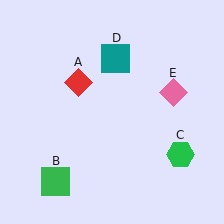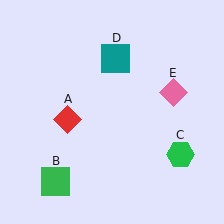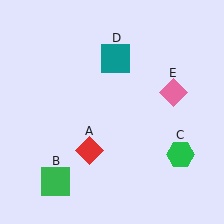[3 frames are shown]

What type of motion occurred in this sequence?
The red diamond (object A) rotated counterclockwise around the center of the scene.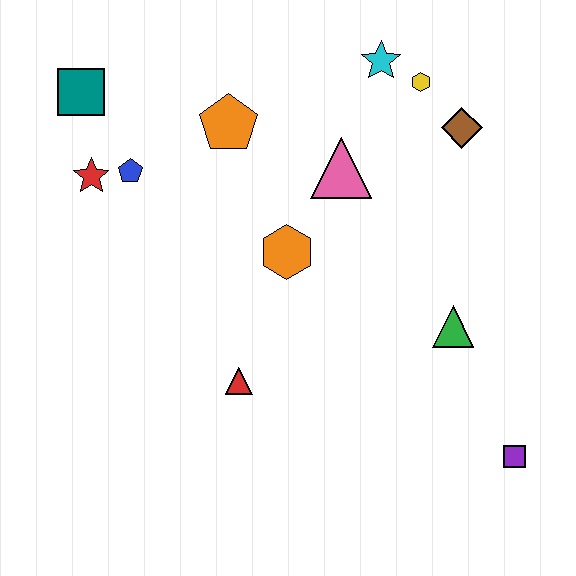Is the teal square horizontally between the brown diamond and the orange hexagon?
No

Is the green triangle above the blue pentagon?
No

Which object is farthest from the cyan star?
The purple square is farthest from the cyan star.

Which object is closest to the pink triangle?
The orange hexagon is closest to the pink triangle.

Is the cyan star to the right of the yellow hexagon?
No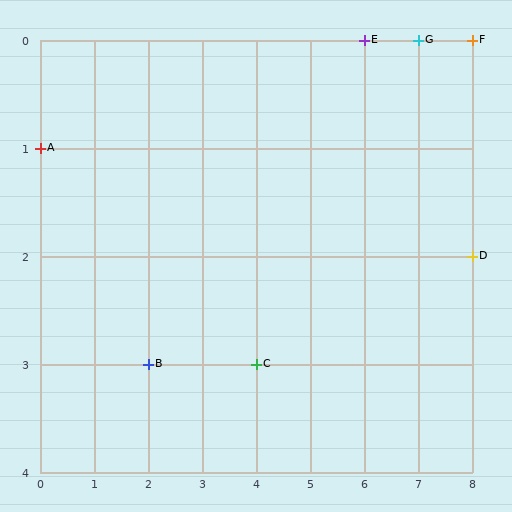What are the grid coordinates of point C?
Point C is at grid coordinates (4, 3).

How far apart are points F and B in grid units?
Points F and B are 6 columns and 3 rows apart (about 6.7 grid units diagonally).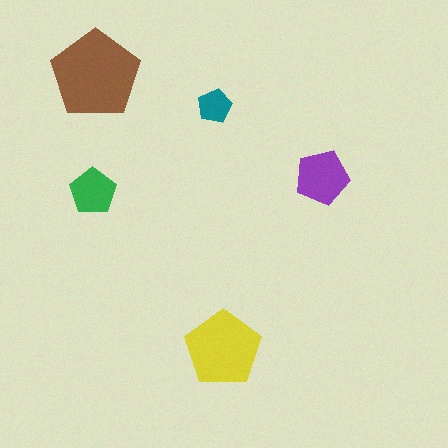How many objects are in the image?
There are 5 objects in the image.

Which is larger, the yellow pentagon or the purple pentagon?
The yellow one.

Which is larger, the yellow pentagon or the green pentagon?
The yellow one.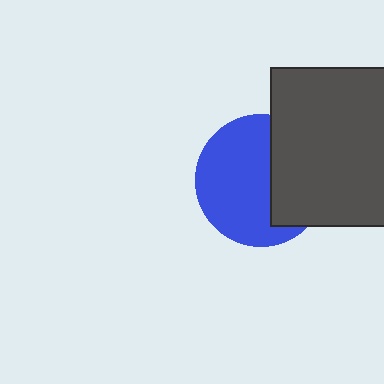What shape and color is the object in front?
The object in front is a dark gray square.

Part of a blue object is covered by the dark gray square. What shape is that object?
It is a circle.